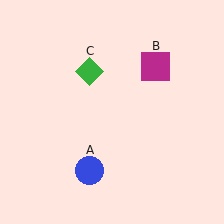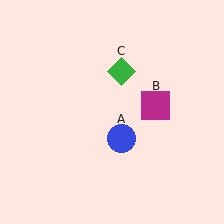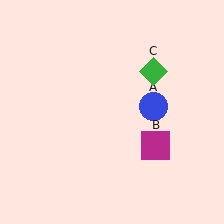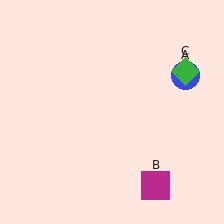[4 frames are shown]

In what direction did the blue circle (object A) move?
The blue circle (object A) moved up and to the right.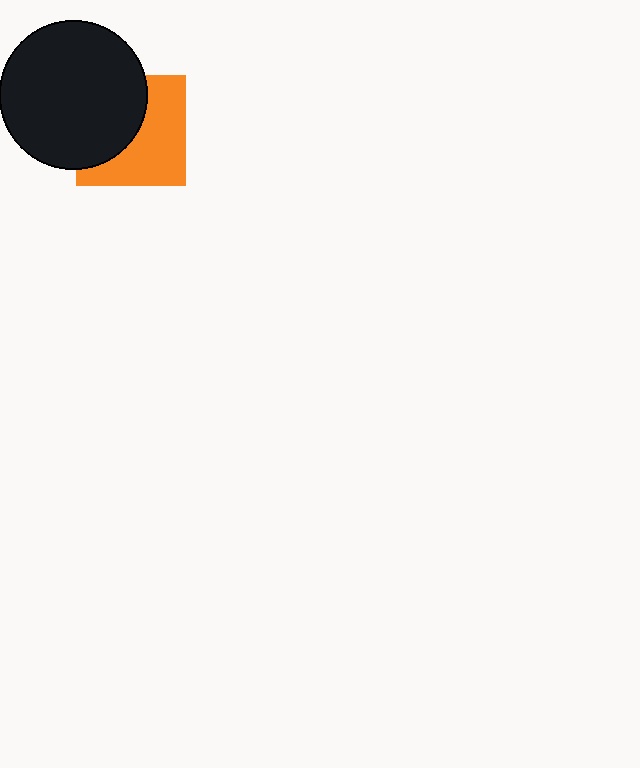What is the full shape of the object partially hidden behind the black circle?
The partially hidden object is an orange square.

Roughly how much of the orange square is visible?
About half of it is visible (roughly 53%).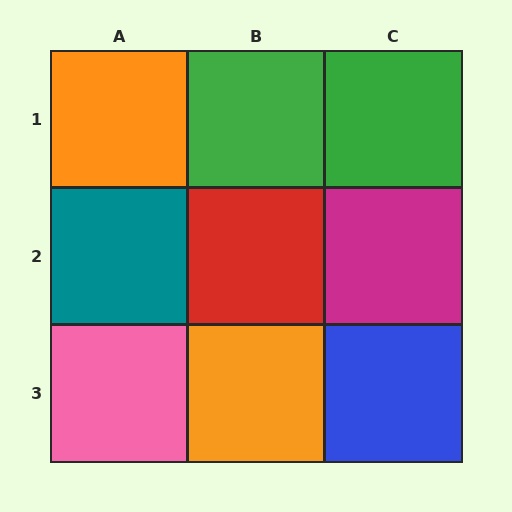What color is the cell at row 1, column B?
Green.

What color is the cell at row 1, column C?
Green.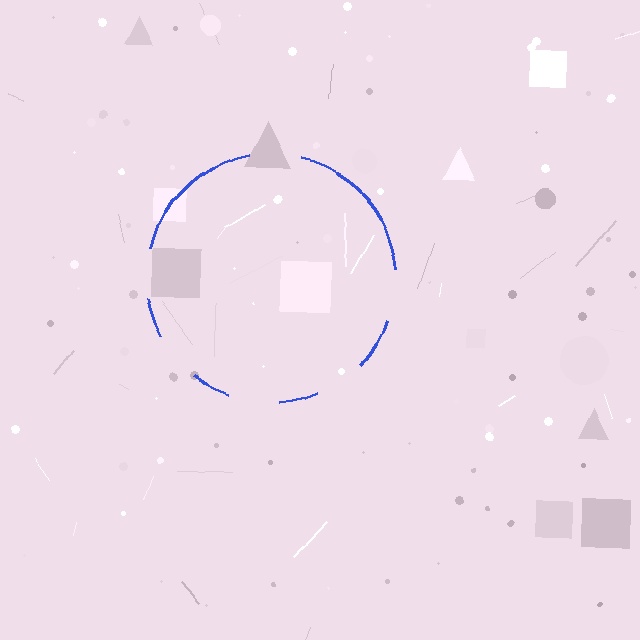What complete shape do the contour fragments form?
The contour fragments form a circle.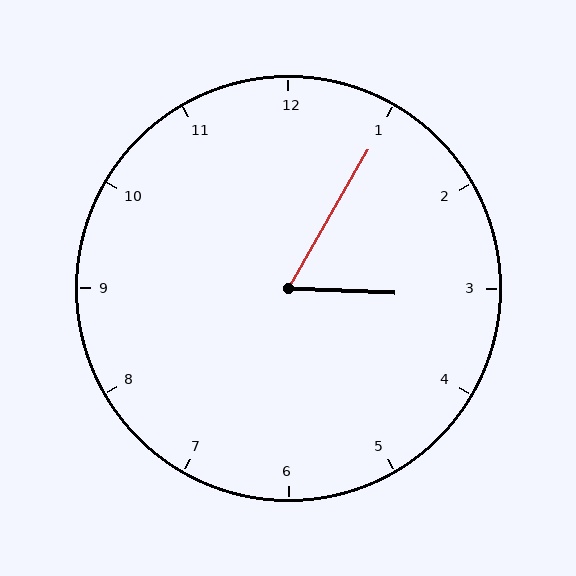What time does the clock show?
3:05.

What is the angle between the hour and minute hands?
Approximately 62 degrees.